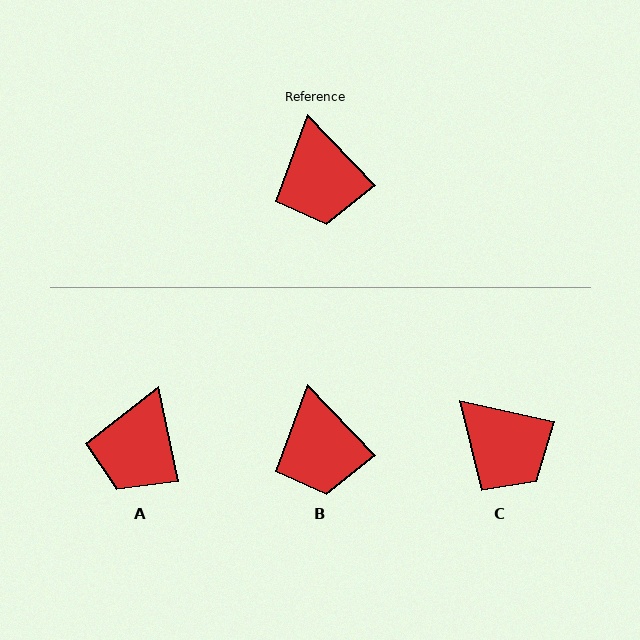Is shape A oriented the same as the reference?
No, it is off by about 32 degrees.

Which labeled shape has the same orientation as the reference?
B.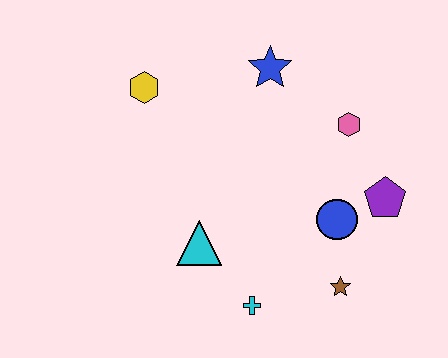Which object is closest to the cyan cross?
The cyan triangle is closest to the cyan cross.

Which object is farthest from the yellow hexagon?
The brown star is farthest from the yellow hexagon.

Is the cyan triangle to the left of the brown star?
Yes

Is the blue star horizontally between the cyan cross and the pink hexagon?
Yes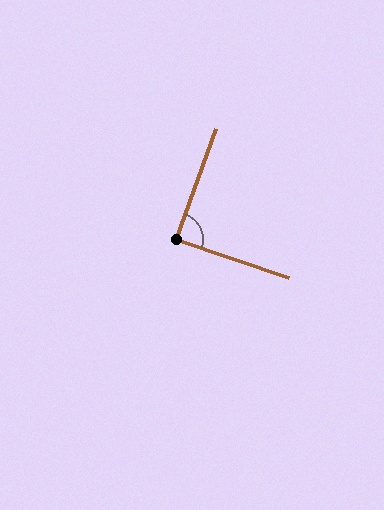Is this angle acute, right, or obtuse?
It is approximately a right angle.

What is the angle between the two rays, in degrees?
Approximately 89 degrees.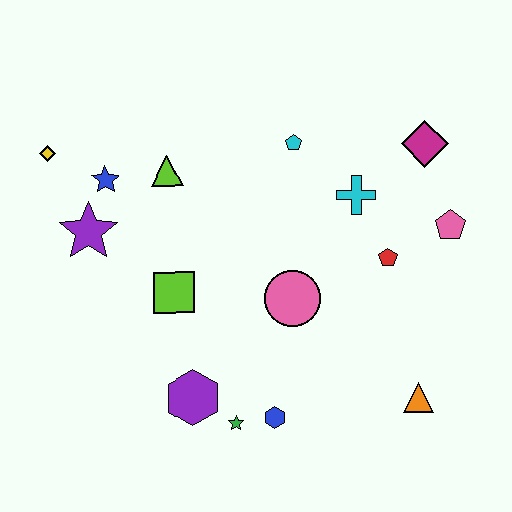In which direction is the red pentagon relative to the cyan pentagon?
The red pentagon is below the cyan pentagon.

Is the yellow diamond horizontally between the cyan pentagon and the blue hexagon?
No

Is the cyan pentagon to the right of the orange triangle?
No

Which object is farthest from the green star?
The magenta diamond is farthest from the green star.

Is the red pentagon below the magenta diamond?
Yes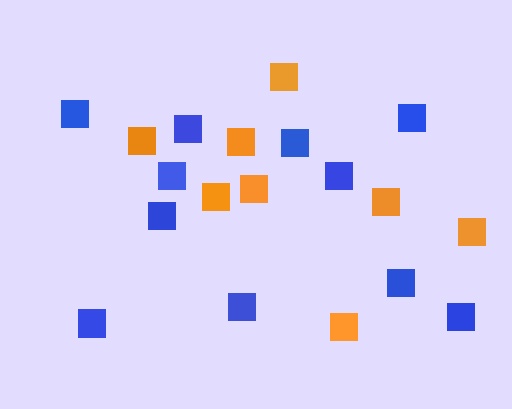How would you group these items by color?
There are 2 groups: one group of orange squares (8) and one group of blue squares (11).